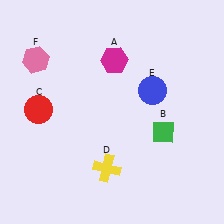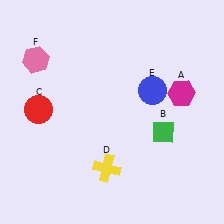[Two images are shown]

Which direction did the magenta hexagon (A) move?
The magenta hexagon (A) moved right.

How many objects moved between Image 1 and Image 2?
1 object moved between the two images.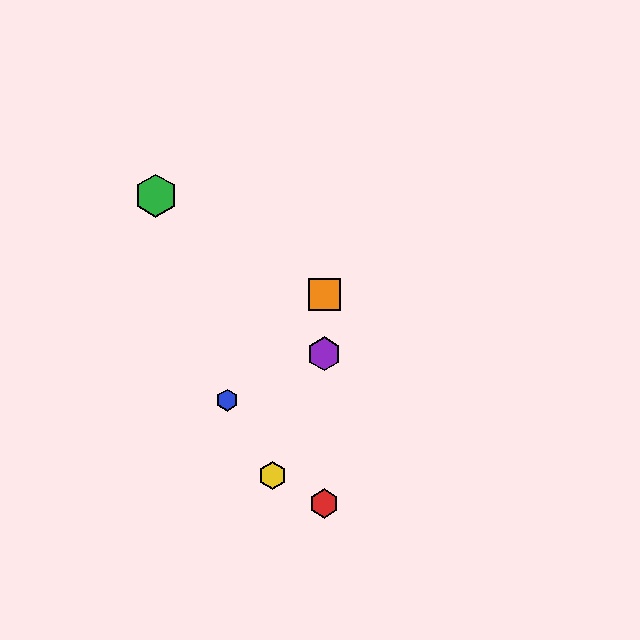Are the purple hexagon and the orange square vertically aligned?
Yes, both are at x≈324.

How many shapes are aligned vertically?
3 shapes (the red hexagon, the purple hexagon, the orange square) are aligned vertically.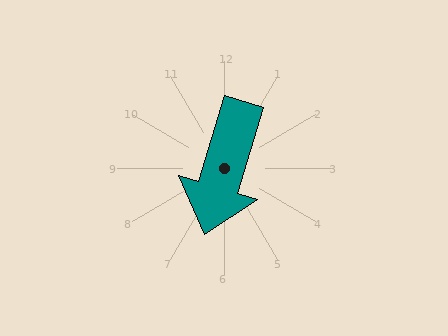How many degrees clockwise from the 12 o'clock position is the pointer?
Approximately 197 degrees.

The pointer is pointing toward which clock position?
Roughly 7 o'clock.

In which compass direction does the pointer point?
South.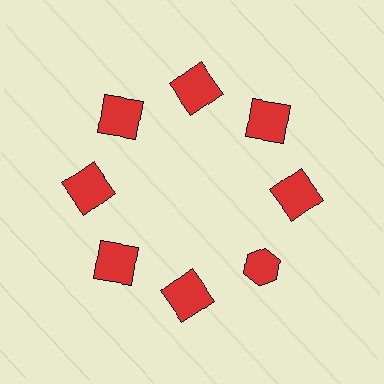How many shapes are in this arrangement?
There are 8 shapes arranged in a ring pattern.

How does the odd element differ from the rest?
It has a different shape: hexagon instead of square.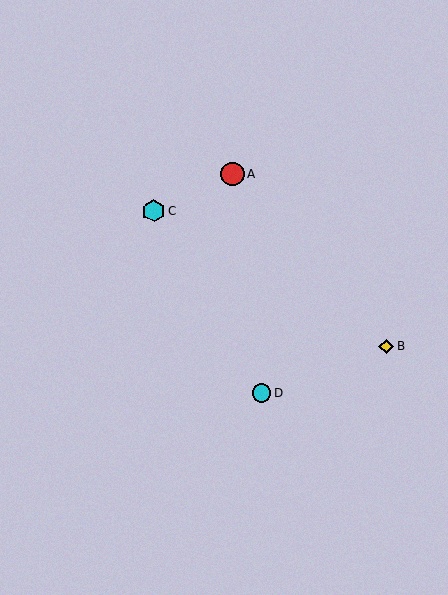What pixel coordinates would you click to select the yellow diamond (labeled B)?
Click at (386, 346) to select the yellow diamond B.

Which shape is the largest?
The red circle (labeled A) is the largest.